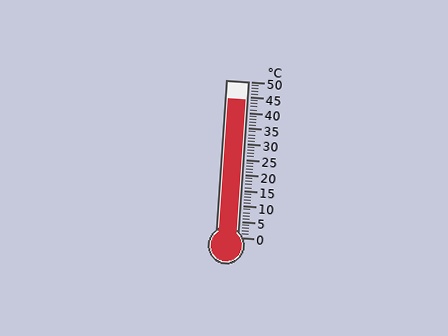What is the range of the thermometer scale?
The thermometer scale ranges from 0°C to 50°C.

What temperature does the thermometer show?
The thermometer shows approximately 44°C.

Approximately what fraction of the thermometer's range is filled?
The thermometer is filled to approximately 90% of its range.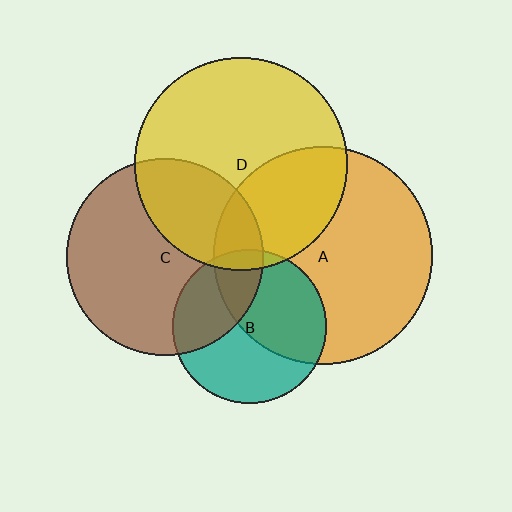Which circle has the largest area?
Circle A (orange).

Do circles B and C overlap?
Yes.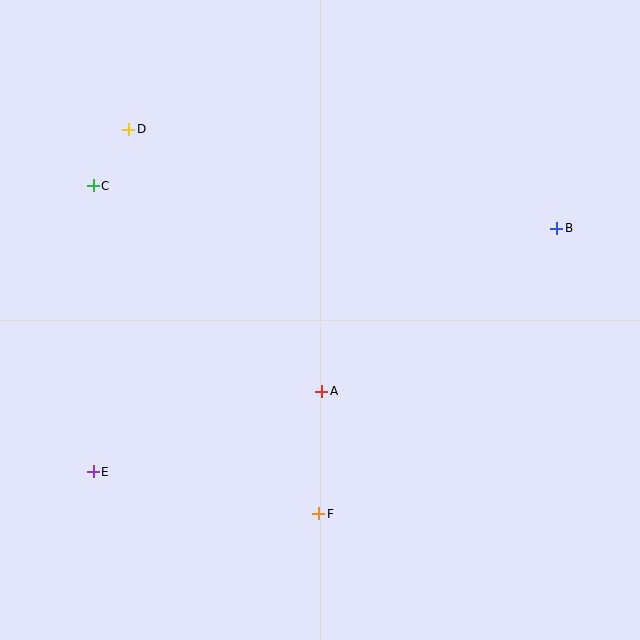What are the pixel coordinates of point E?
Point E is at (93, 472).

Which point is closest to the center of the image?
Point A at (322, 391) is closest to the center.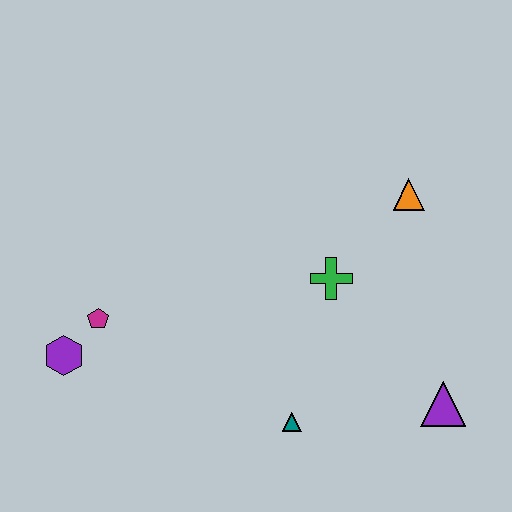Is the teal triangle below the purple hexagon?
Yes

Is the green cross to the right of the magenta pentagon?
Yes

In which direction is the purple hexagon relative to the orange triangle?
The purple hexagon is to the left of the orange triangle.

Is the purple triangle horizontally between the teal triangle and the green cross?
No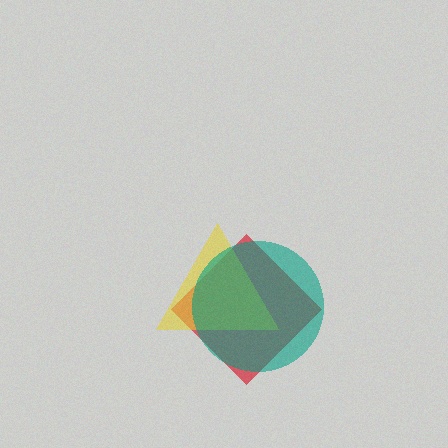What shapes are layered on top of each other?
The layered shapes are: a red diamond, a yellow triangle, a teal circle.